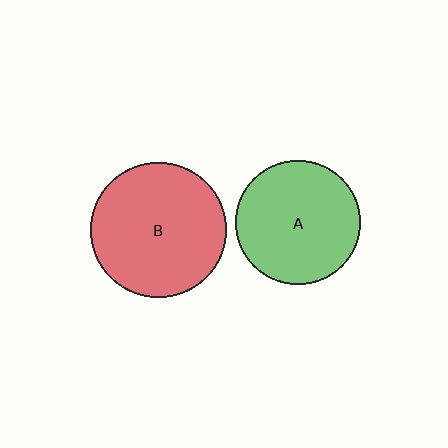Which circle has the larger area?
Circle B (red).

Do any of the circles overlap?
No, none of the circles overlap.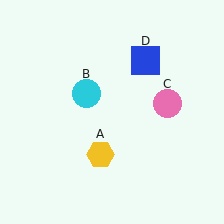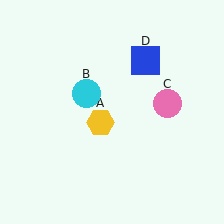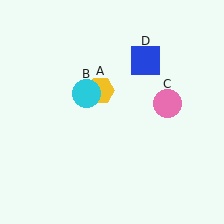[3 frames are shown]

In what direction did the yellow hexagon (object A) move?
The yellow hexagon (object A) moved up.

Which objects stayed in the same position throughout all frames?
Cyan circle (object B) and pink circle (object C) and blue square (object D) remained stationary.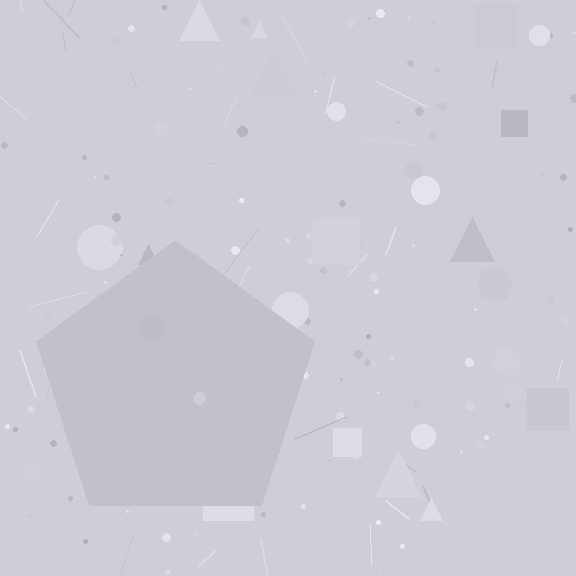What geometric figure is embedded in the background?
A pentagon is embedded in the background.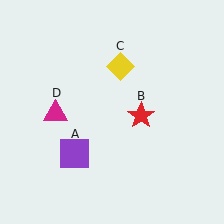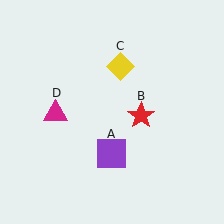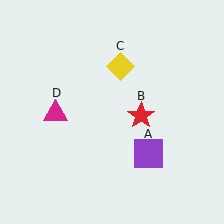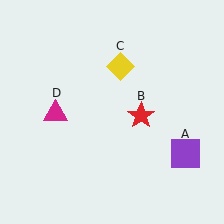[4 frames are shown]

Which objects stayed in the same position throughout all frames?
Red star (object B) and yellow diamond (object C) and magenta triangle (object D) remained stationary.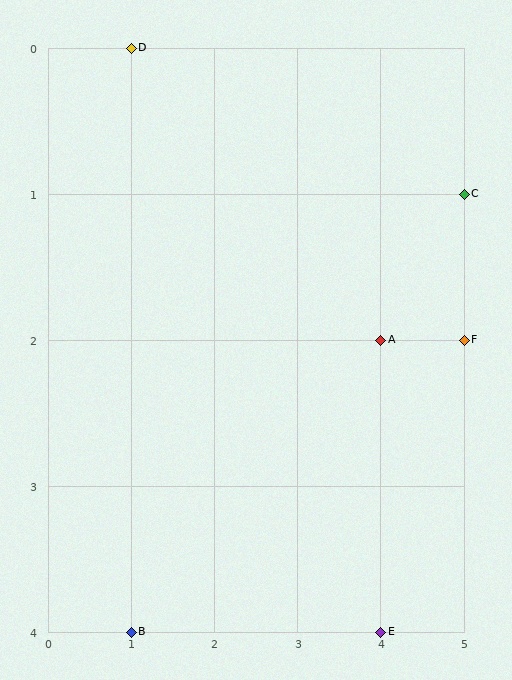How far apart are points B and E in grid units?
Points B and E are 3 columns apart.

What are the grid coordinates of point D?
Point D is at grid coordinates (1, 0).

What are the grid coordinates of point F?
Point F is at grid coordinates (5, 2).